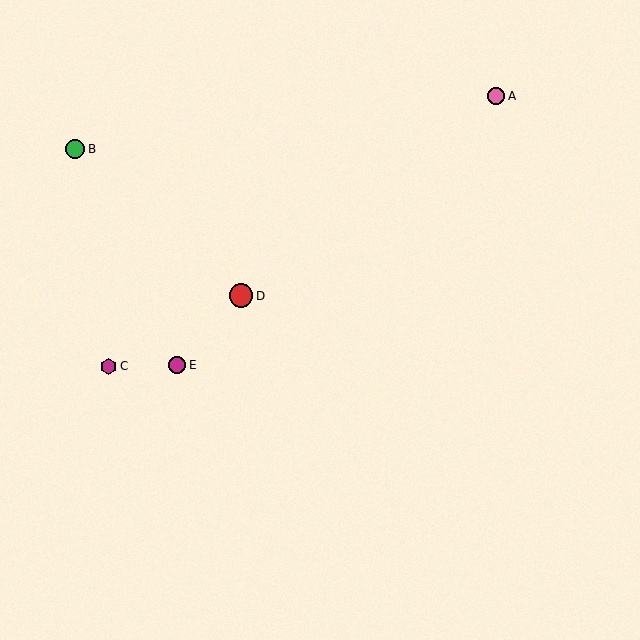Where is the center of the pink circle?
The center of the pink circle is at (496, 96).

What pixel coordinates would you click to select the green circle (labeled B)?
Click at (75, 149) to select the green circle B.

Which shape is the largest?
The red circle (labeled D) is the largest.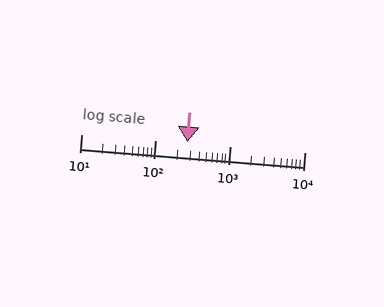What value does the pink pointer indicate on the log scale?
The pointer indicates approximately 270.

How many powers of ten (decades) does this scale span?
The scale spans 3 decades, from 10 to 10000.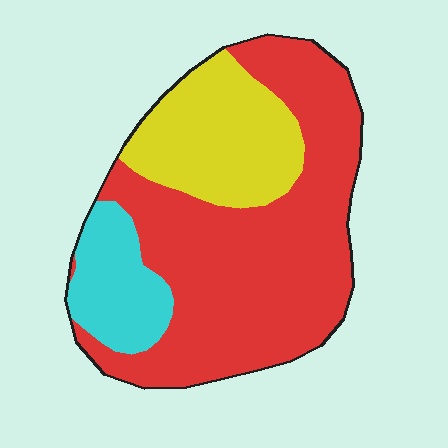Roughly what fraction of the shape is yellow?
Yellow takes up about one quarter (1/4) of the shape.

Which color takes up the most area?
Red, at roughly 60%.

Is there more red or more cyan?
Red.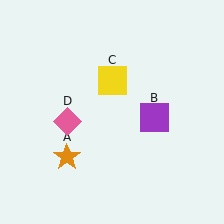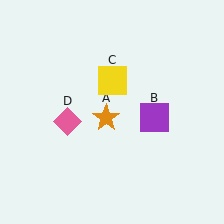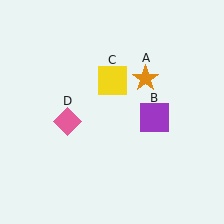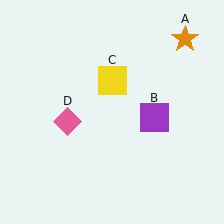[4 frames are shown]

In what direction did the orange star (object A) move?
The orange star (object A) moved up and to the right.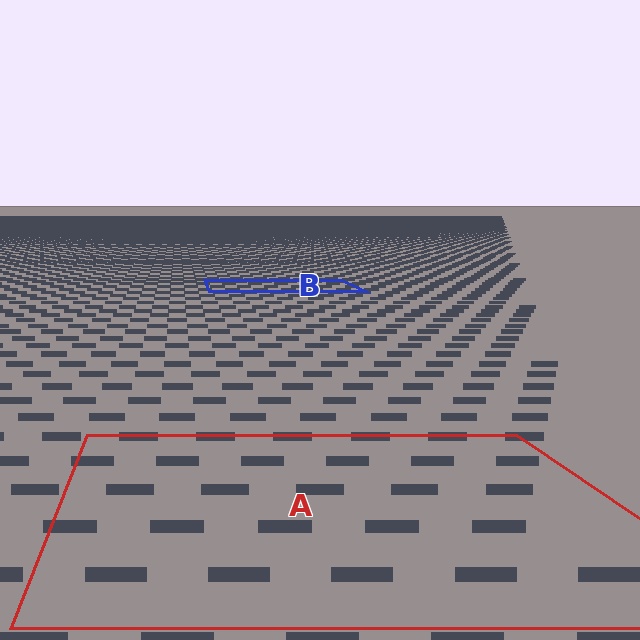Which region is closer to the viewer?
Region A is closer. The texture elements there are larger and more spread out.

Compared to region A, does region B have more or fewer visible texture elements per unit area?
Region B has more texture elements per unit area — they are packed more densely because it is farther away.